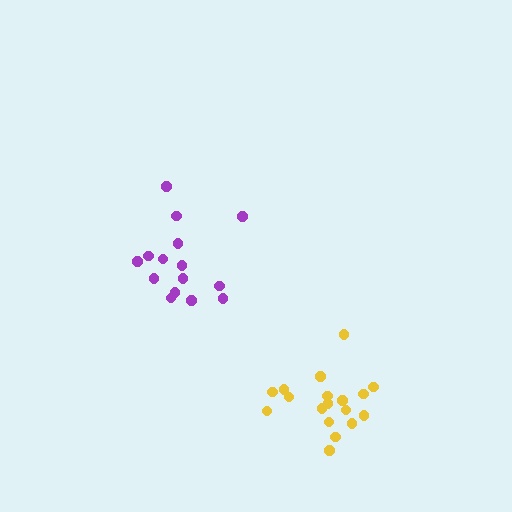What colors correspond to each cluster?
The clusters are colored: purple, yellow.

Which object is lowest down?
The yellow cluster is bottommost.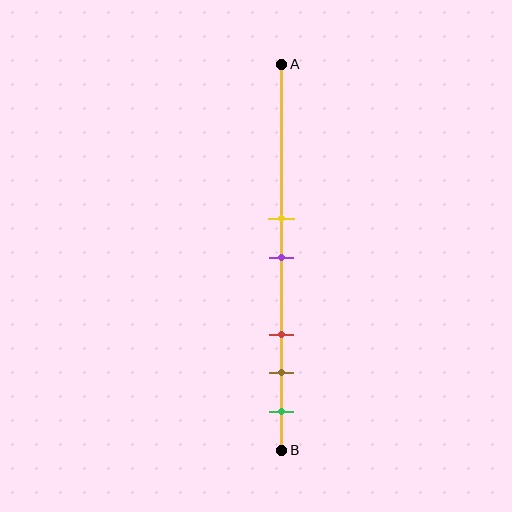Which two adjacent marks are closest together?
The yellow and purple marks are the closest adjacent pair.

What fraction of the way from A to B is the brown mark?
The brown mark is approximately 80% (0.8) of the way from A to B.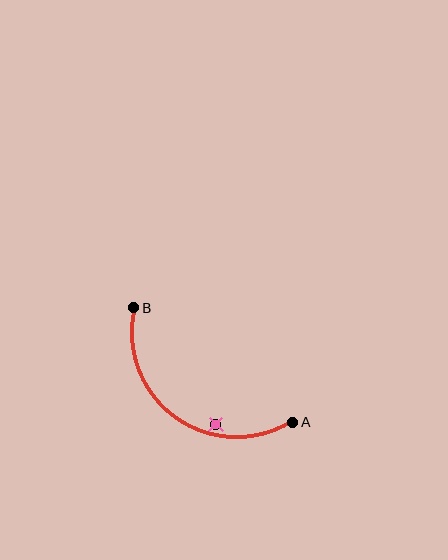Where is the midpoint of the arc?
The arc midpoint is the point on the curve farthest from the straight line joining A and B. It sits below and to the left of that line.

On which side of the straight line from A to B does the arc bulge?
The arc bulges below and to the left of the straight line connecting A and B.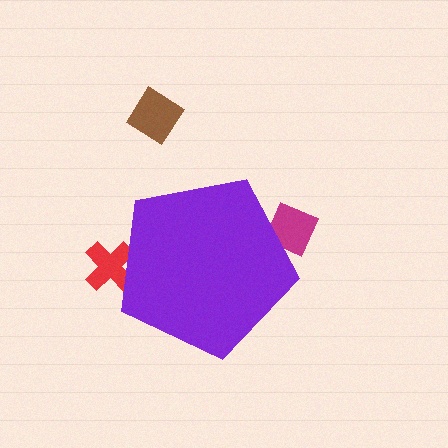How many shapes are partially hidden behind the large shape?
2 shapes are partially hidden.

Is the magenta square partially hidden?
Yes, the magenta square is partially hidden behind the purple pentagon.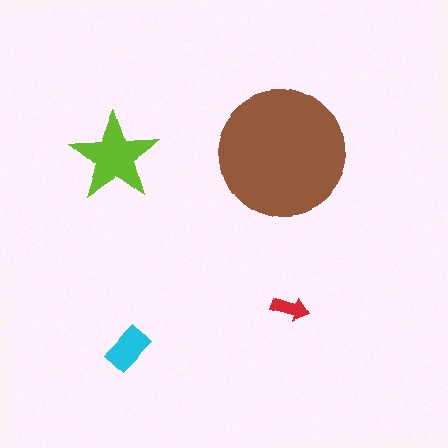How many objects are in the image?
There are 4 objects in the image.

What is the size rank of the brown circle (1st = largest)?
1st.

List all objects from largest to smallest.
The brown circle, the lime star, the cyan rectangle, the red arrow.